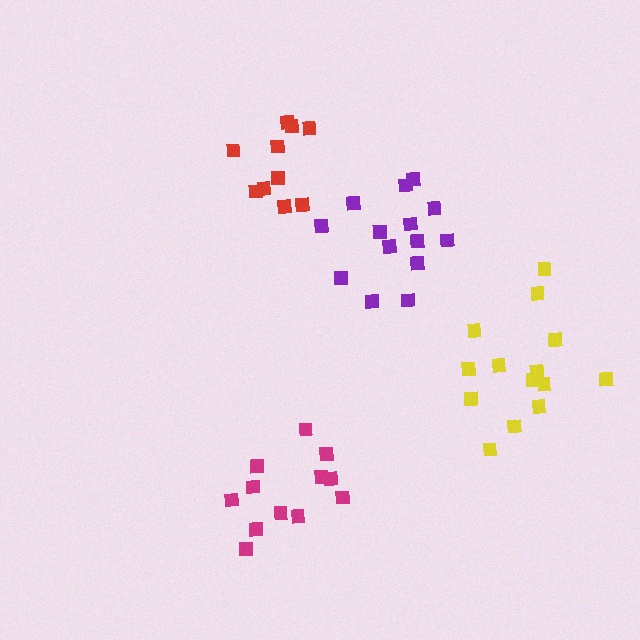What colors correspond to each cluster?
The clusters are colored: magenta, purple, red, yellow.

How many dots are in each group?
Group 1: 12 dots, Group 2: 14 dots, Group 3: 10 dots, Group 4: 14 dots (50 total).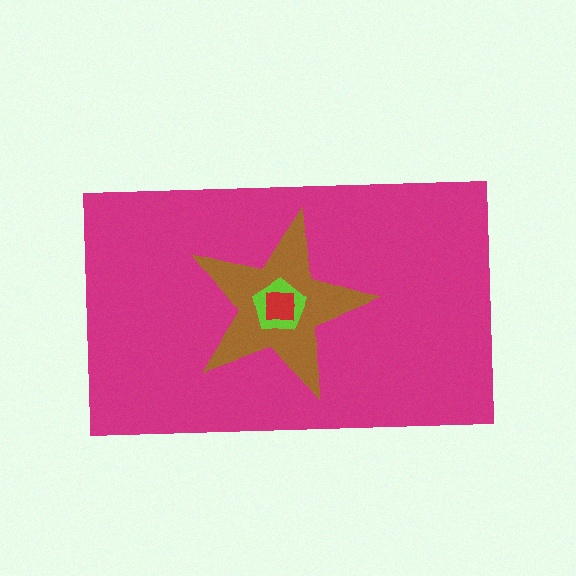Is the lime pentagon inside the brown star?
Yes.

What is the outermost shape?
The magenta rectangle.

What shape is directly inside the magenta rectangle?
The brown star.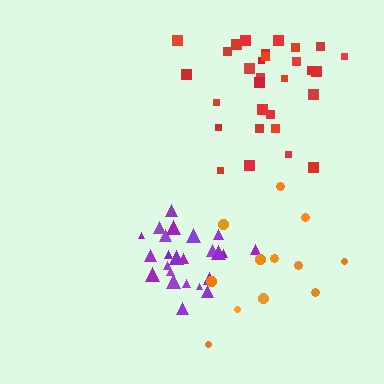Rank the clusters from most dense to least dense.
purple, red, orange.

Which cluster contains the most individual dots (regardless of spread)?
Red (31).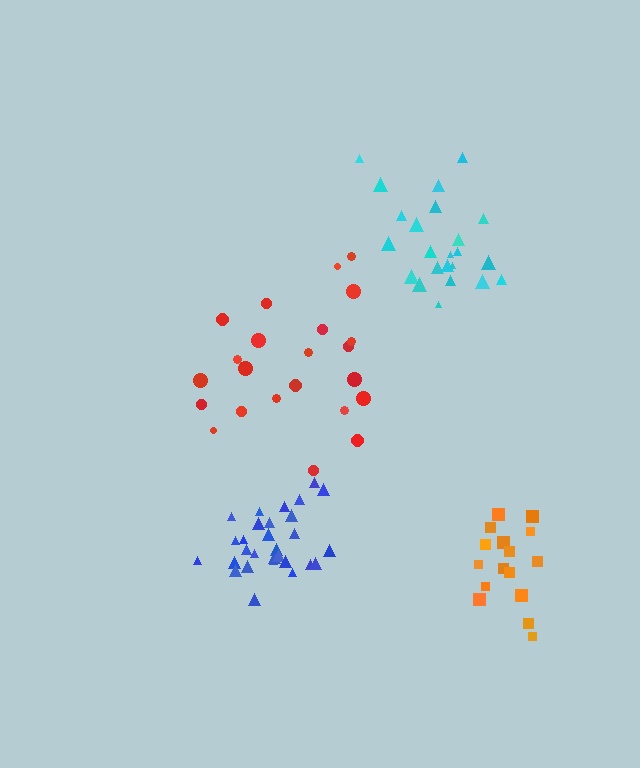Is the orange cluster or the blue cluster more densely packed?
Blue.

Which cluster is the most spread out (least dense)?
Red.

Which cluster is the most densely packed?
Blue.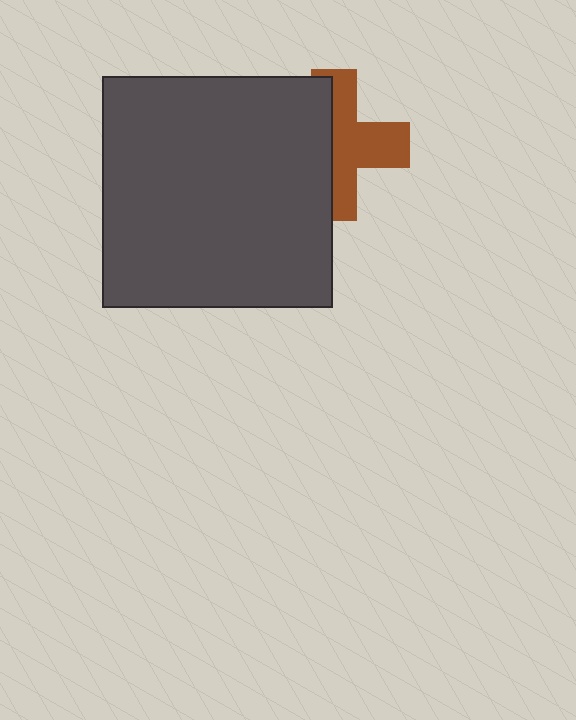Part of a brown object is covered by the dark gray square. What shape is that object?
It is a cross.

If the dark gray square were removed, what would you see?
You would see the complete brown cross.